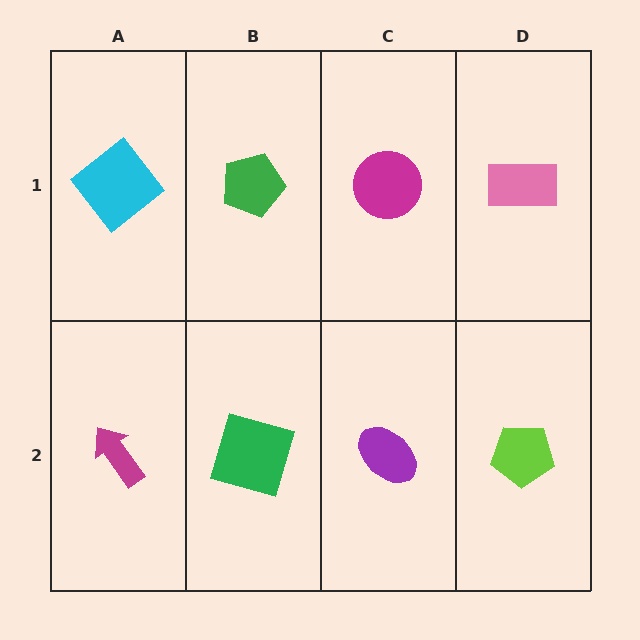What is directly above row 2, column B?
A green pentagon.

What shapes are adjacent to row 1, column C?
A purple ellipse (row 2, column C), a green pentagon (row 1, column B), a pink rectangle (row 1, column D).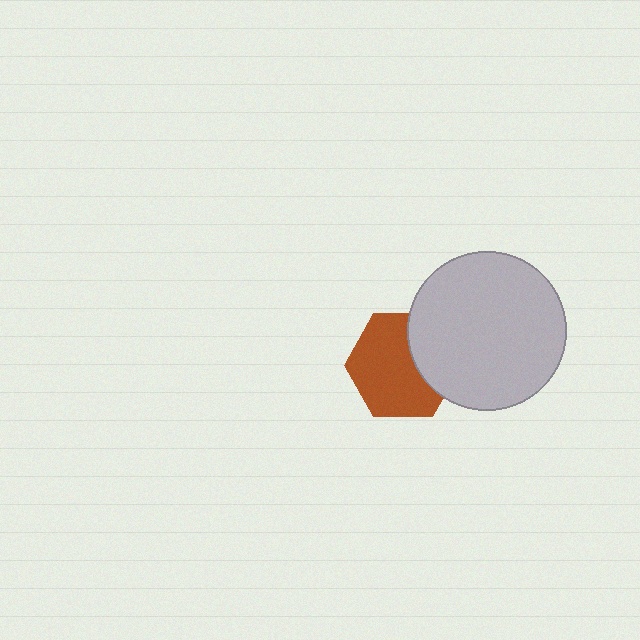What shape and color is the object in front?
The object in front is a light gray circle.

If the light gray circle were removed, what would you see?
You would see the complete brown hexagon.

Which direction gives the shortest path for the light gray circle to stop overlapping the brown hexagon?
Moving right gives the shortest separation.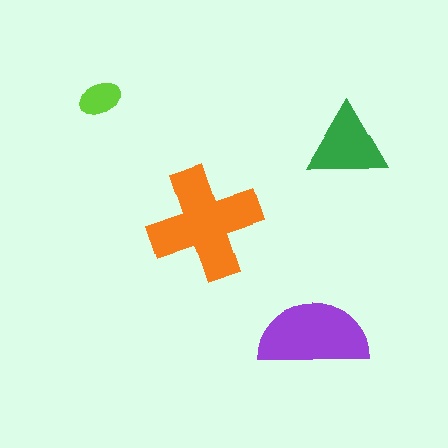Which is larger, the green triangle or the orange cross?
The orange cross.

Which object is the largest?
The orange cross.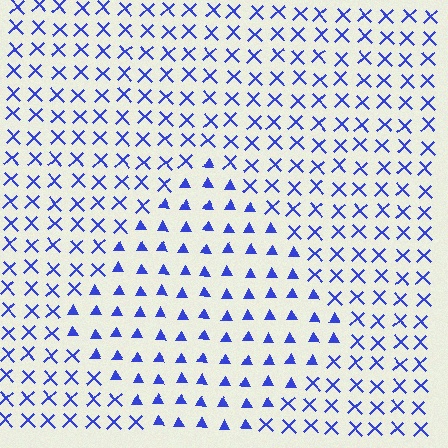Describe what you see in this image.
The image is filled with small blue elements arranged in a uniform grid. A diamond-shaped region contains triangles, while the surrounding area contains X marks. The boundary is defined purely by the change in element shape.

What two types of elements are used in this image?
The image uses triangles inside the diamond region and X marks outside it.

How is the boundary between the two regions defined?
The boundary is defined by a change in element shape: triangles inside vs. X marks outside. All elements share the same color and spacing.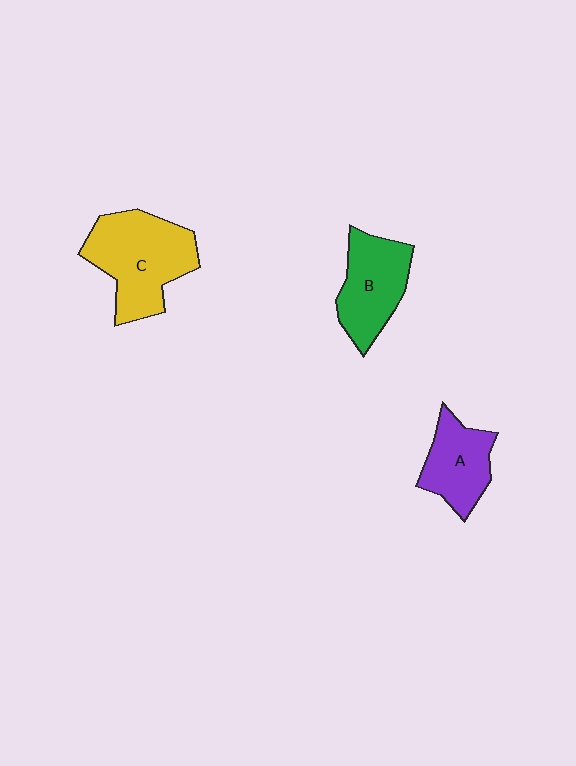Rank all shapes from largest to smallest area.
From largest to smallest: C (yellow), B (green), A (purple).